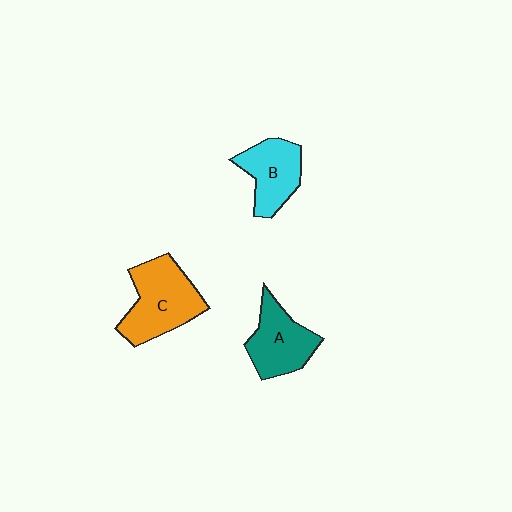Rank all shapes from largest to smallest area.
From largest to smallest: C (orange), A (teal), B (cyan).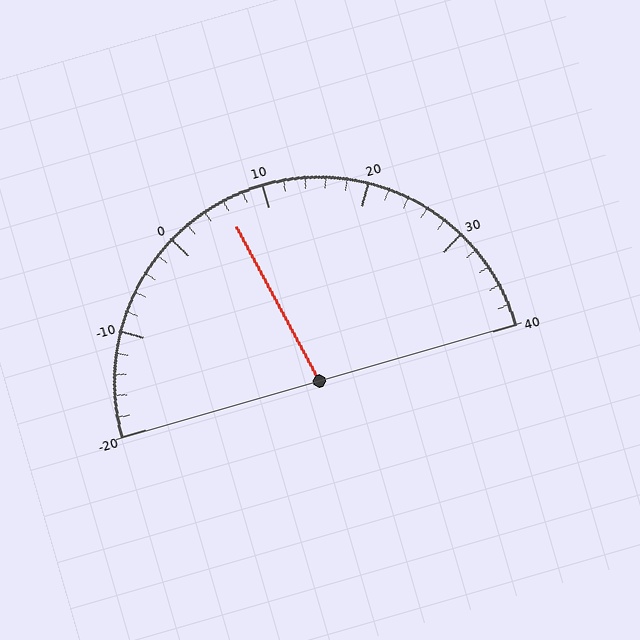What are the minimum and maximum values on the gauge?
The gauge ranges from -20 to 40.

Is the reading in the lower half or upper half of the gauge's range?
The reading is in the lower half of the range (-20 to 40).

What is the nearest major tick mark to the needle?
The nearest major tick mark is 10.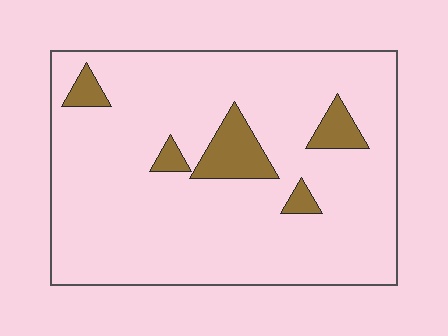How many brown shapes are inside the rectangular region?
5.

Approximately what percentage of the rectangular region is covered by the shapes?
Approximately 10%.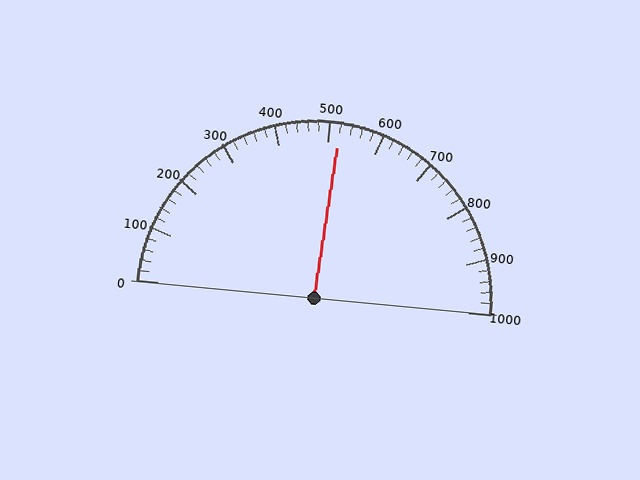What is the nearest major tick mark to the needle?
The nearest major tick mark is 500.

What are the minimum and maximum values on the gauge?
The gauge ranges from 0 to 1000.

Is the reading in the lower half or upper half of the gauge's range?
The reading is in the upper half of the range (0 to 1000).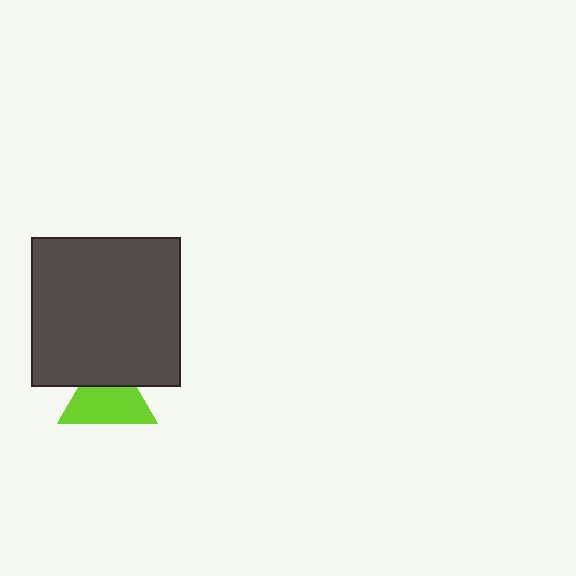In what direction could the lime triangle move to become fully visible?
The lime triangle could move down. That would shift it out from behind the dark gray square entirely.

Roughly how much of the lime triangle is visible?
Most of it is visible (roughly 66%).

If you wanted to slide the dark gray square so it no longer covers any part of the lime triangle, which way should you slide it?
Slide it up — that is the most direct way to separate the two shapes.